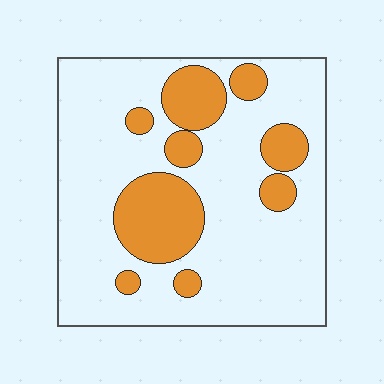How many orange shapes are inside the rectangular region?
9.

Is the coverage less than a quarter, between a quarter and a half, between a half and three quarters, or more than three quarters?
Less than a quarter.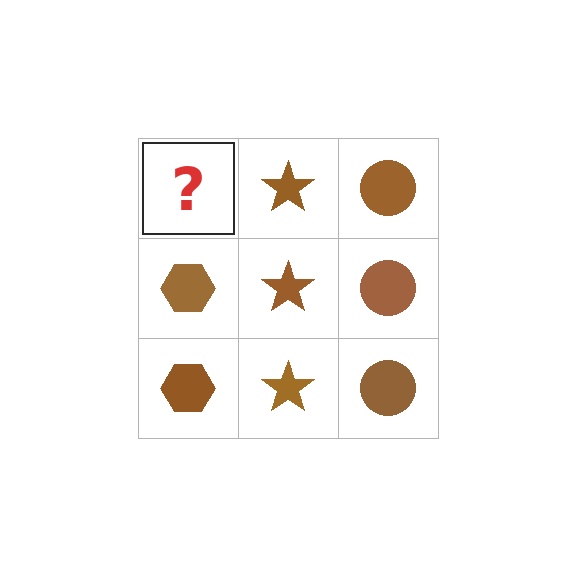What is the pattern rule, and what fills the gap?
The rule is that each column has a consistent shape. The gap should be filled with a brown hexagon.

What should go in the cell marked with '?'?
The missing cell should contain a brown hexagon.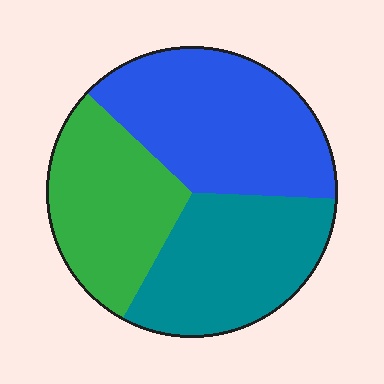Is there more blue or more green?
Blue.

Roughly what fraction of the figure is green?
Green covers 29% of the figure.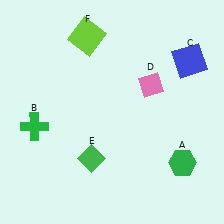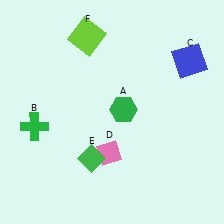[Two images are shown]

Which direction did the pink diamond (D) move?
The pink diamond (D) moved down.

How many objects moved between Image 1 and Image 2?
2 objects moved between the two images.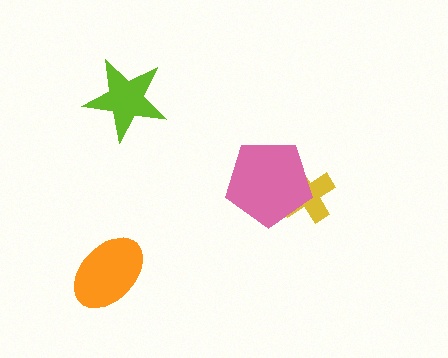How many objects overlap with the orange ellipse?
0 objects overlap with the orange ellipse.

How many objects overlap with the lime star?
0 objects overlap with the lime star.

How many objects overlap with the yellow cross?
1 object overlaps with the yellow cross.